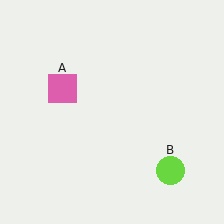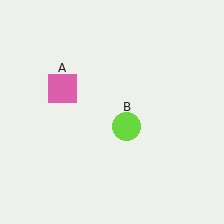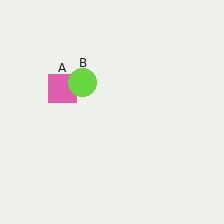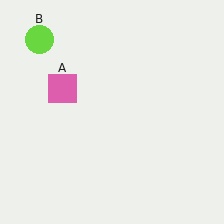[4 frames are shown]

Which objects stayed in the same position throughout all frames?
Pink square (object A) remained stationary.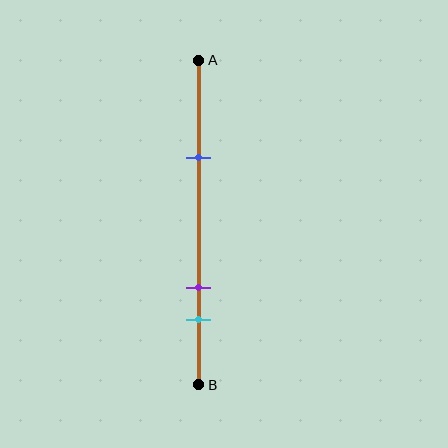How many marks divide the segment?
There are 3 marks dividing the segment.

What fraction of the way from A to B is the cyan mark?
The cyan mark is approximately 80% (0.8) of the way from A to B.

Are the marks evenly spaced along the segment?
No, the marks are not evenly spaced.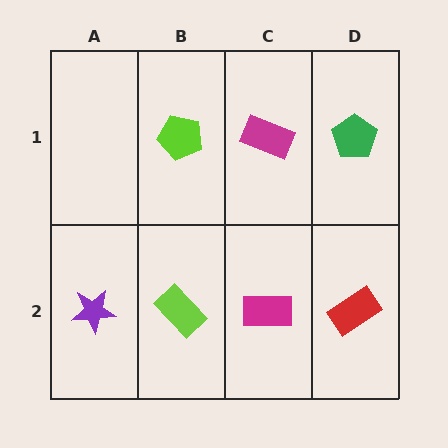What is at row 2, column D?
A red rectangle.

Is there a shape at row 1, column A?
No, that cell is empty.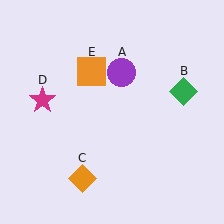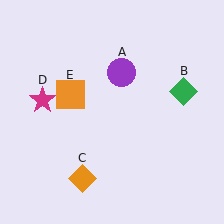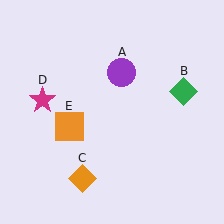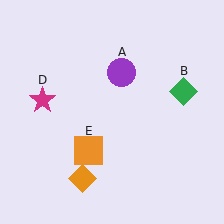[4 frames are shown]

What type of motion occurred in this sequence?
The orange square (object E) rotated counterclockwise around the center of the scene.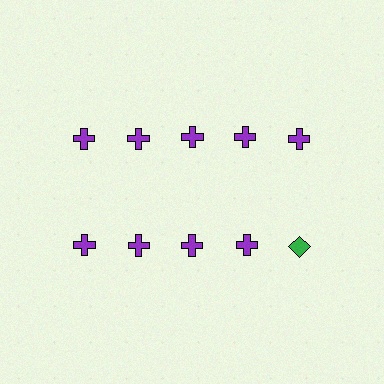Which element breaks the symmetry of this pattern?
The green diamond in the second row, rightmost column breaks the symmetry. All other shapes are purple crosses.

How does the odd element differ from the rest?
It differs in both color (green instead of purple) and shape (diamond instead of cross).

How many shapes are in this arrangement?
There are 10 shapes arranged in a grid pattern.